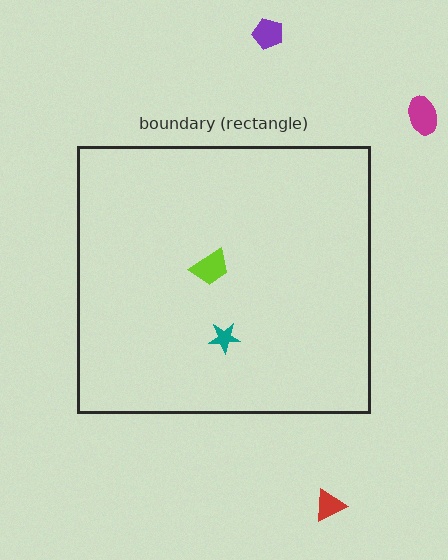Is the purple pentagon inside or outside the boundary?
Outside.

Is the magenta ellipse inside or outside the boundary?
Outside.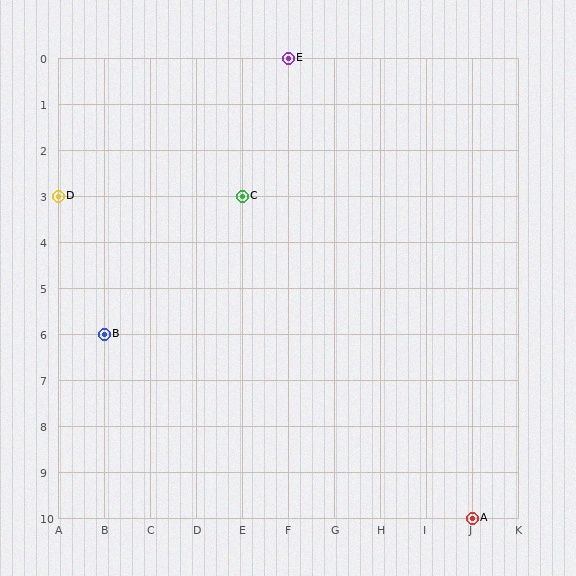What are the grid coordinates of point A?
Point A is at grid coordinates (J, 10).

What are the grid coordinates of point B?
Point B is at grid coordinates (B, 6).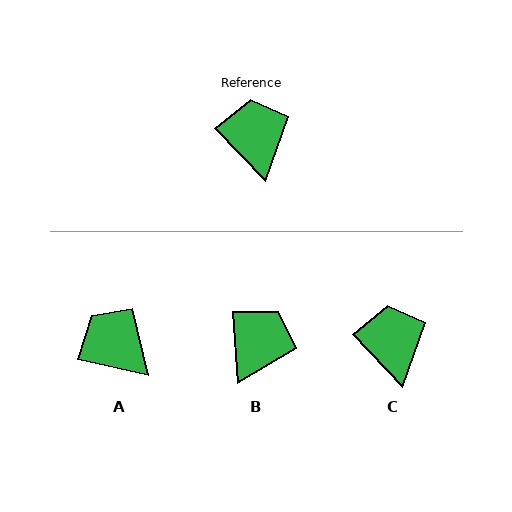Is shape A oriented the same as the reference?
No, it is off by about 34 degrees.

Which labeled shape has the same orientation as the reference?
C.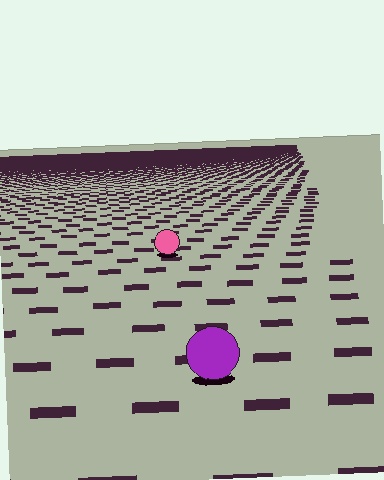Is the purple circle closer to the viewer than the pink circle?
Yes. The purple circle is closer — you can tell from the texture gradient: the ground texture is coarser near it.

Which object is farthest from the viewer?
The pink circle is farthest from the viewer. It appears smaller and the ground texture around it is denser.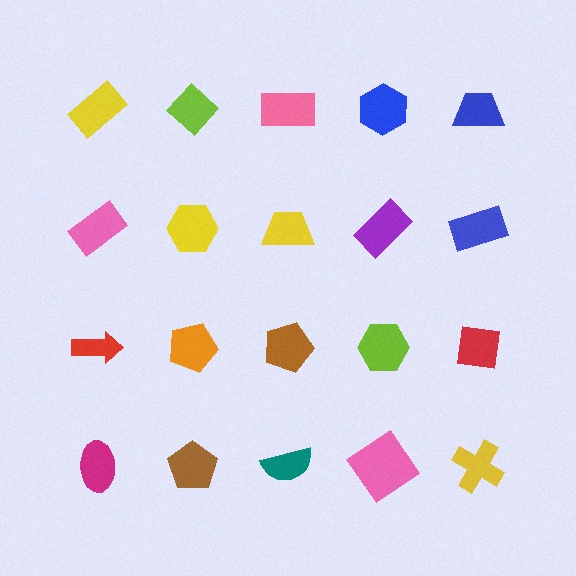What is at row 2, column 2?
A yellow hexagon.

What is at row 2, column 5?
A blue rectangle.